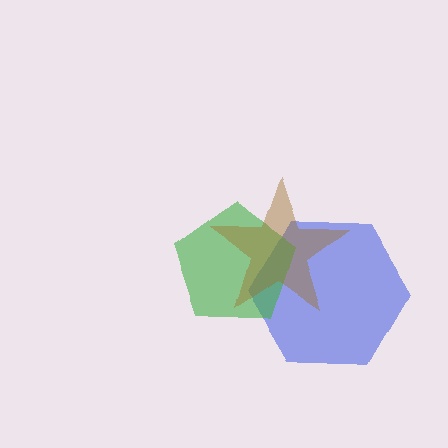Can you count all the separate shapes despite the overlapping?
Yes, there are 3 separate shapes.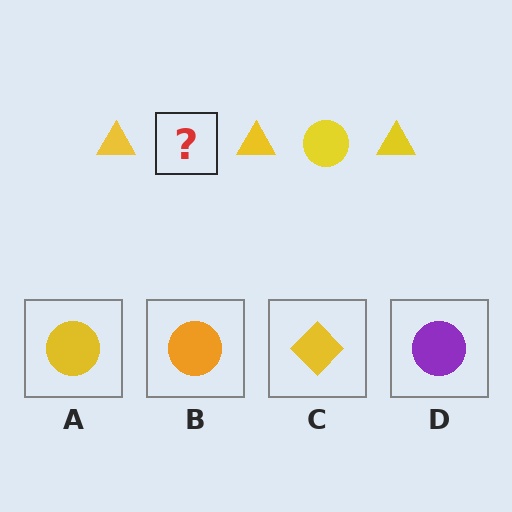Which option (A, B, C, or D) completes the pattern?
A.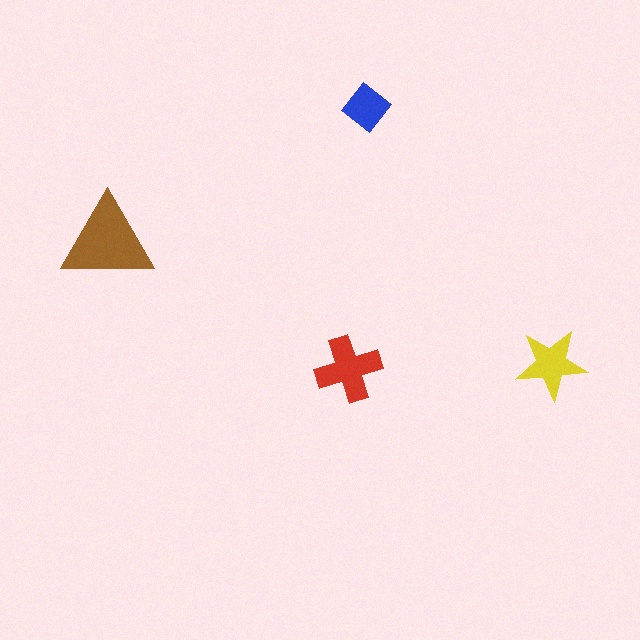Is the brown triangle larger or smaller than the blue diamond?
Larger.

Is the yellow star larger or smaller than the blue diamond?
Larger.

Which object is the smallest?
The blue diamond.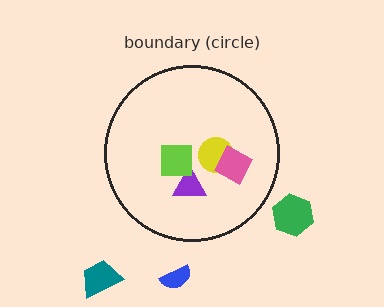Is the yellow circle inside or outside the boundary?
Inside.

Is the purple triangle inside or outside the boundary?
Inside.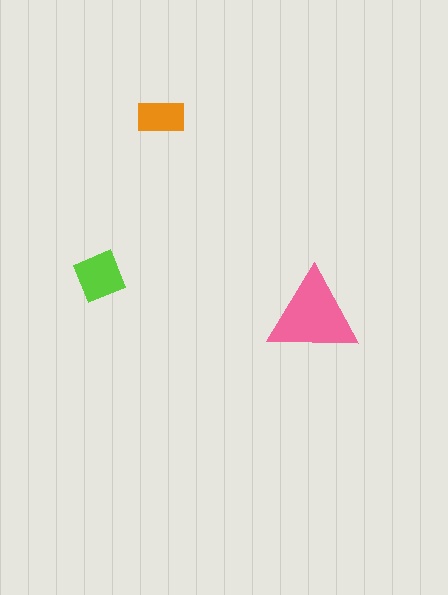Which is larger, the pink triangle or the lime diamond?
The pink triangle.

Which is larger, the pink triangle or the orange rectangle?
The pink triangle.